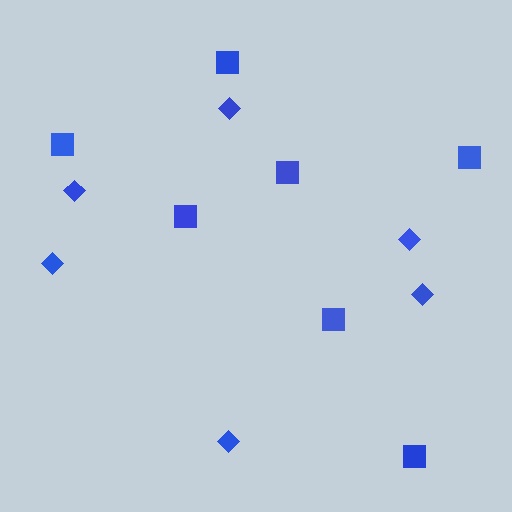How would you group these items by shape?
There are 2 groups: one group of diamonds (6) and one group of squares (7).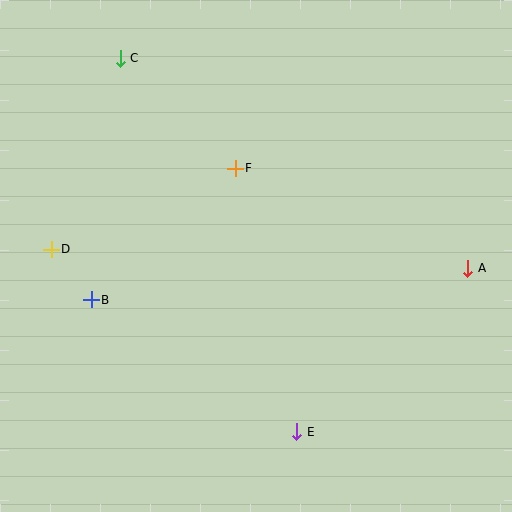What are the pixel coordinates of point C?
Point C is at (120, 58).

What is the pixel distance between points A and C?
The distance between A and C is 406 pixels.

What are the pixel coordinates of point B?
Point B is at (91, 300).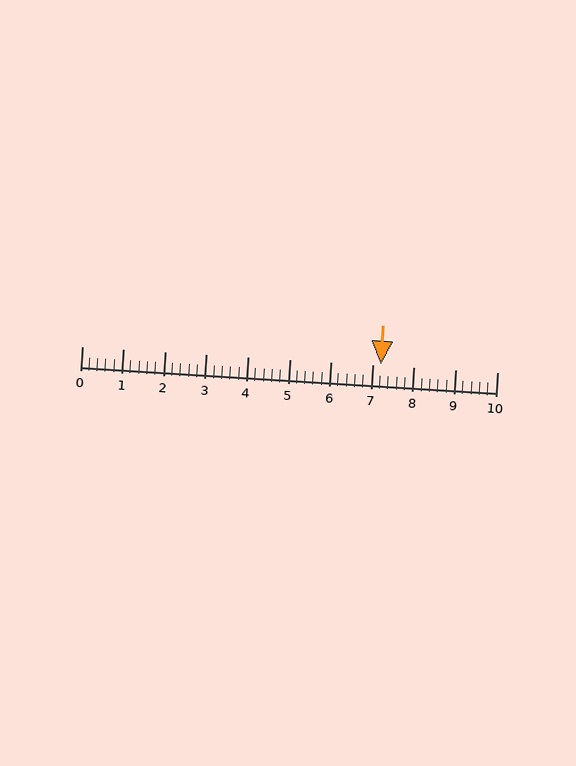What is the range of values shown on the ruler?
The ruler shows values from 0 to 10.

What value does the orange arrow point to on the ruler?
The orange arrow points to approximately 7.2.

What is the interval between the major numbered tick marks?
The major tick marks are spaced 1 units apart.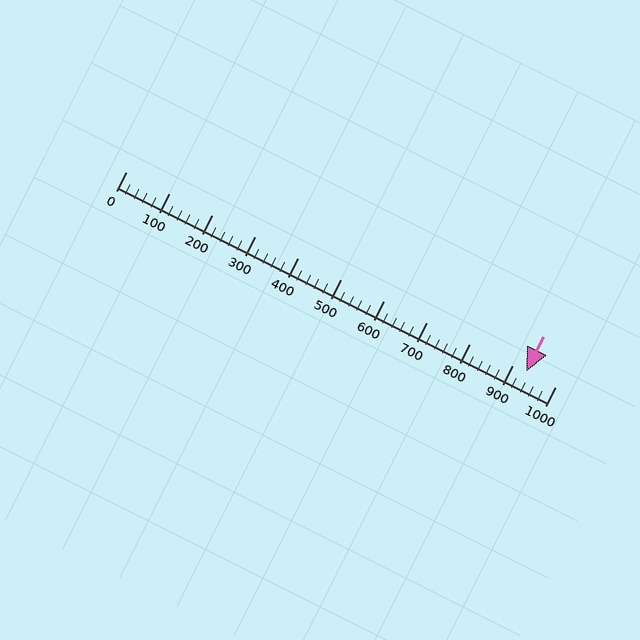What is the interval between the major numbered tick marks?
The major tick marks are spaced 100 units apart.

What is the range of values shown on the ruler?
The ruler shows values from 0 to 1000.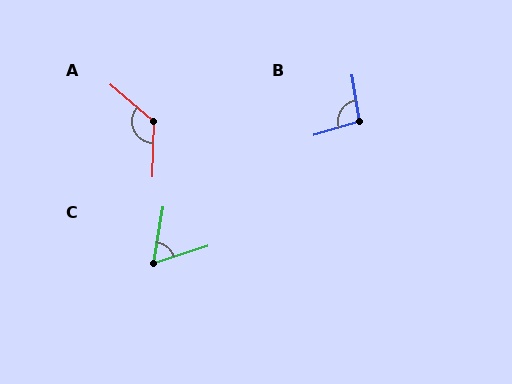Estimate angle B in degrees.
Approximately 98 degrees.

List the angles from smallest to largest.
C (63°), B (98°), A (129°).